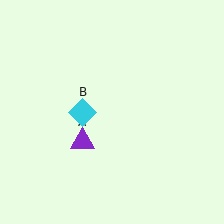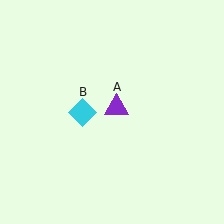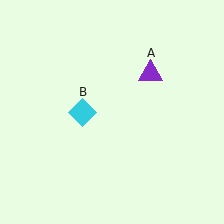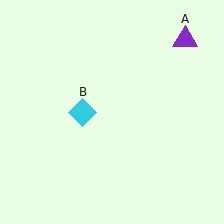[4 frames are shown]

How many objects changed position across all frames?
1 object changed position: purple triangle (object A).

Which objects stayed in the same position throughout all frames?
Cyan diamond (object B) remained stationary.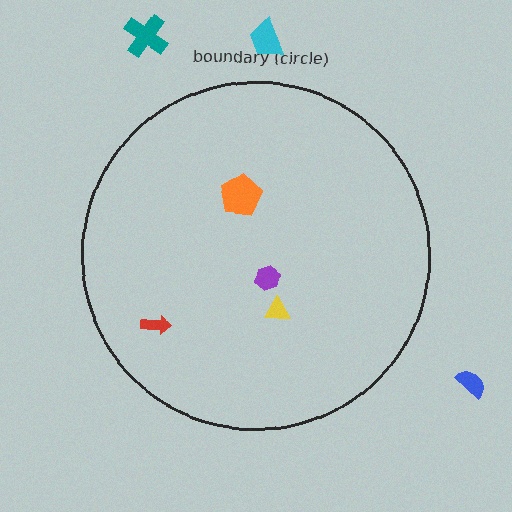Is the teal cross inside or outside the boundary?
Outside.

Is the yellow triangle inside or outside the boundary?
Inside.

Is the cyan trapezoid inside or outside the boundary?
Outside.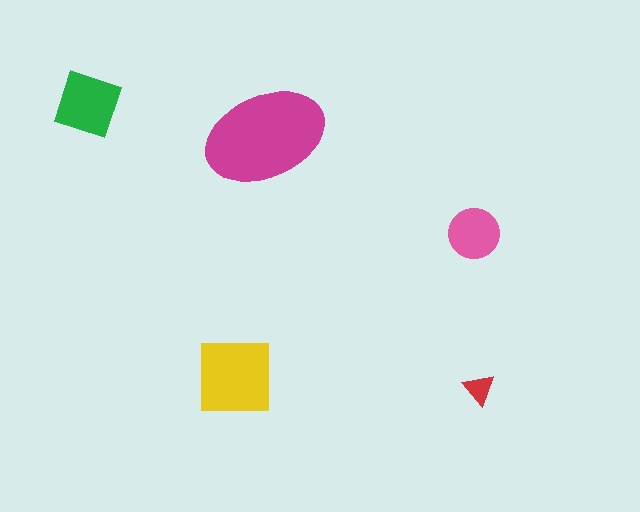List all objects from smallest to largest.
The red triangle, the pink circle, the green diamond, the yellow square, the magenta ellipse.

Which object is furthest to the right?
The red triangle is rightmost.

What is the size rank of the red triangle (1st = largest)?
5th.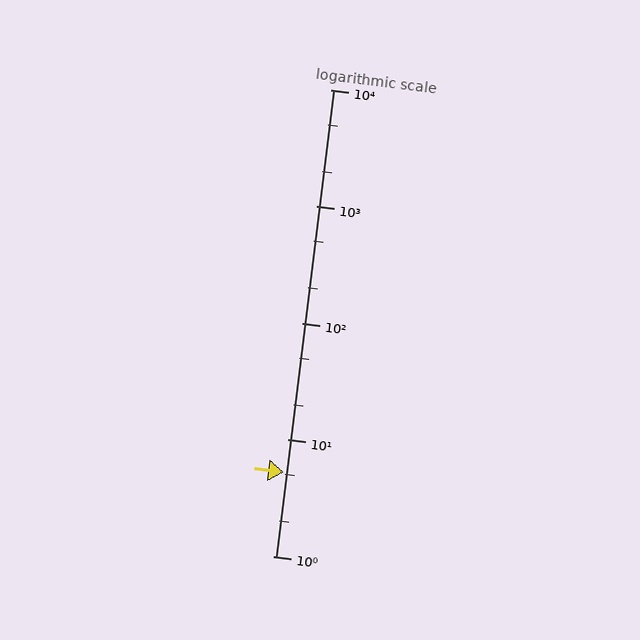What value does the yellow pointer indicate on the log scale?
The pointer indicates approximately 5.2.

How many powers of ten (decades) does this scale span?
The scale spans 4 decades, from 1 to 10000.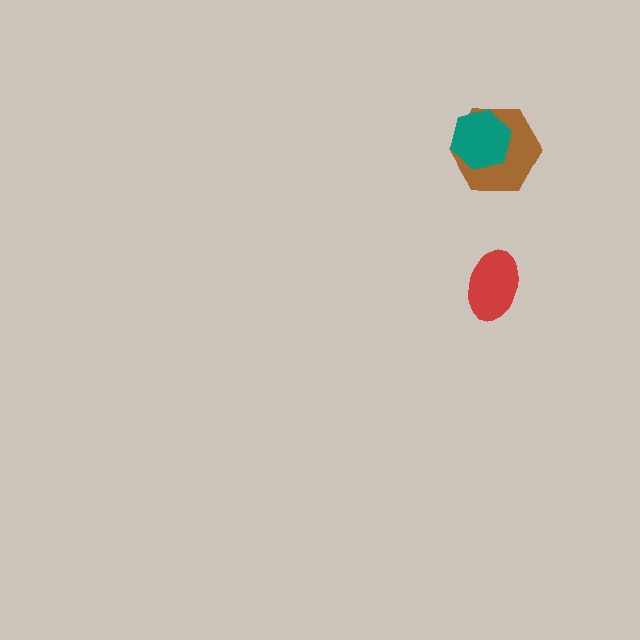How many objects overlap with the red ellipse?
0 objects overlap with the red ellipse.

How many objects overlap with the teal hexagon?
1 object overlaps with the teal hexagon.